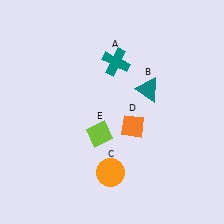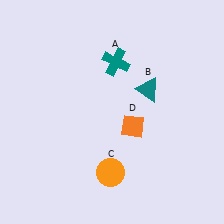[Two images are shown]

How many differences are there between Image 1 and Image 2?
There is 1 difference between the two images.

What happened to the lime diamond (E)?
The lime diamond (E) was removed in Image 2. It was in the bottom-left area of Image 1.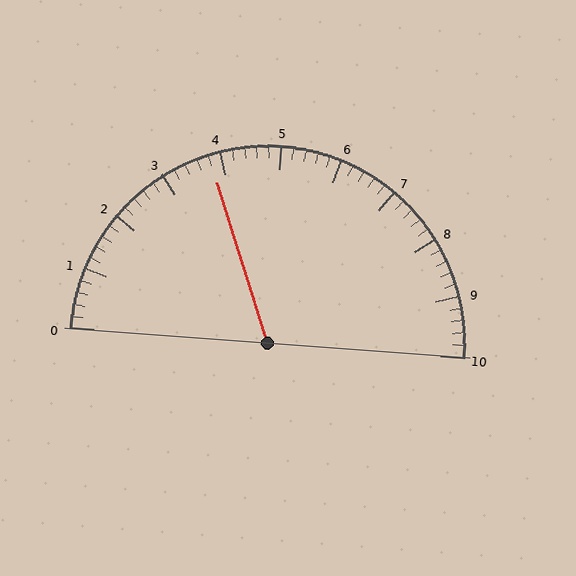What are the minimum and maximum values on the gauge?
The gauge ranges from 0 to 10.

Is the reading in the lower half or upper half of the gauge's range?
The reading is in the lower half of the range (0 to 10).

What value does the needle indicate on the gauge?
The needle indicates approximately 3.8.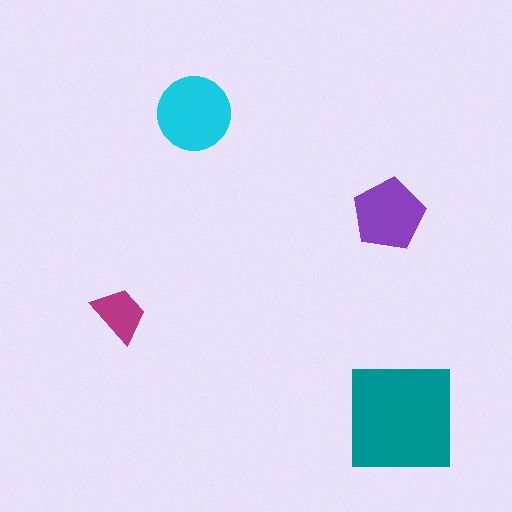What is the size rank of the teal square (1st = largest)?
1st.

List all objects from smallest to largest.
The magenta trapezoid, the purple pentagon, the cyan circle, the teal square.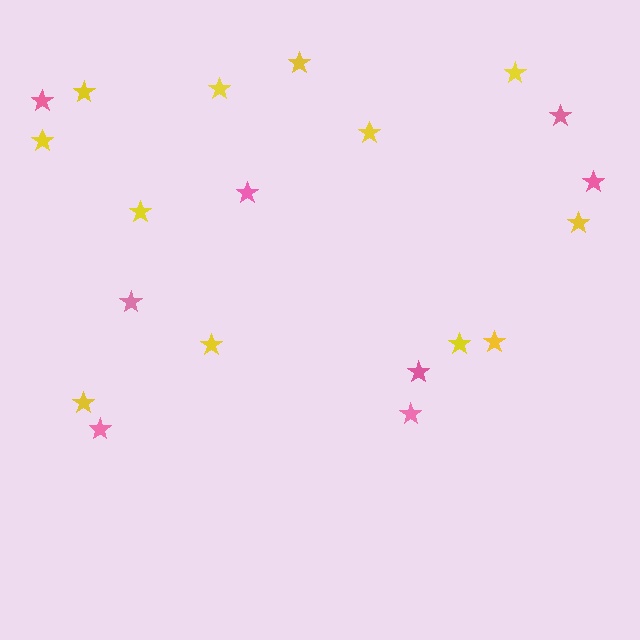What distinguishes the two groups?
There are 2 groups: one group of pink stars (8) and one group of yellow stars (12).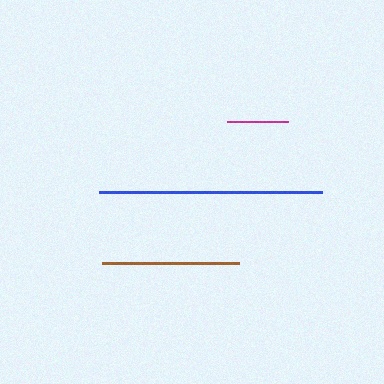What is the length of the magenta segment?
The magenta segment is approximately 61 pixels long.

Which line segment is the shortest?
The magenta line is the shortest at approximately 61 pixels.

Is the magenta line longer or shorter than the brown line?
The brown line is longer than the magenta line.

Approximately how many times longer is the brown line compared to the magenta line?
The brown line is approximately 2.3 times the length of the magenta line.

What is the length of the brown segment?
The brown segment is approximately 137 pixels long.